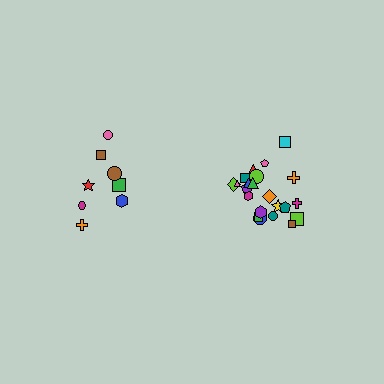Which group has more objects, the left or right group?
The right group.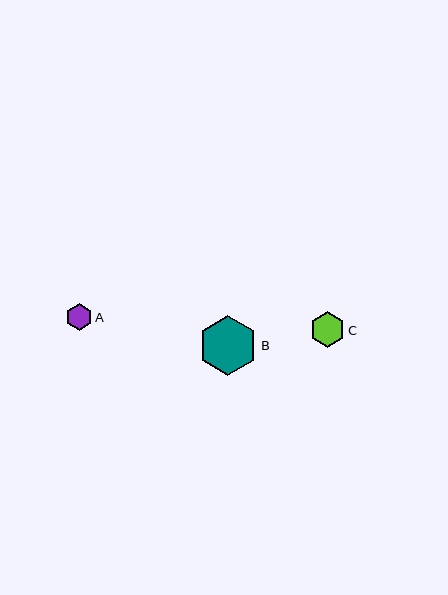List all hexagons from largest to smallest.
From largest to smallest: B, C, A.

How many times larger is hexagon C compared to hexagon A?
Hexagon C is approximately 1.3 times the size of hexagon A.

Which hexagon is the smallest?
Hexagon A is the smallest with a size of approximately 27 pixels.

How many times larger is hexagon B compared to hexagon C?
Hexagon B is approximately 1.7 times the size of hexagon C.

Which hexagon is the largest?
Hexagon B is the largest with a size of approximately 60 pixels.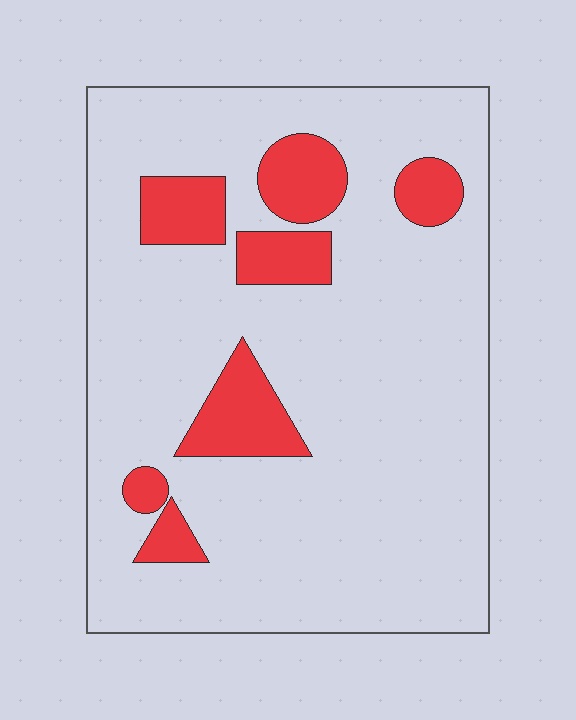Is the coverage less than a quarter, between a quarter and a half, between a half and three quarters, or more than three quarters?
Less than a quarter.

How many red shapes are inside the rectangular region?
7.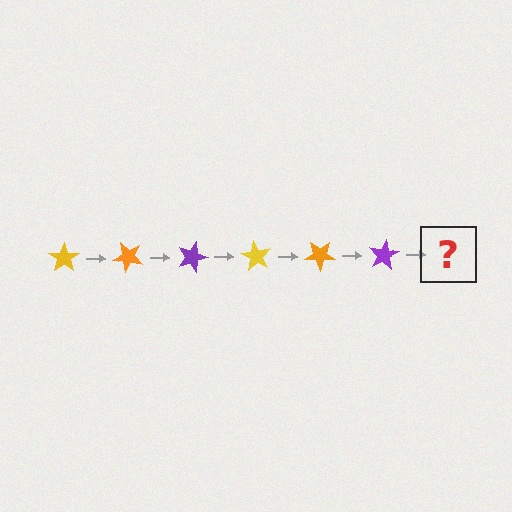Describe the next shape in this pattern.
It should be a yellow star, rotated 270 degrees from the start.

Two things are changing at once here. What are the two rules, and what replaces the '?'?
The two rules are that it rotates 45 degrees each step and the color cycles through yellow, orange, and purple. The '?' should be a yellow star, rotated 270 degrees from the start.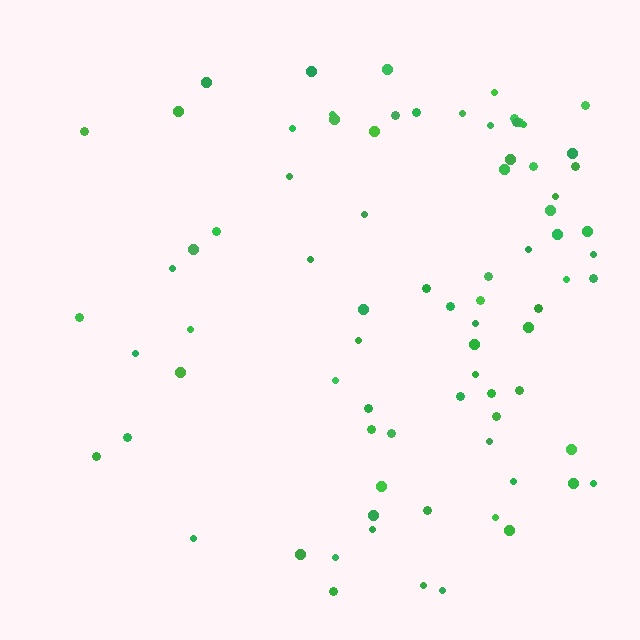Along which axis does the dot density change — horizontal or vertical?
Horizontal.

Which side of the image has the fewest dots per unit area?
The left.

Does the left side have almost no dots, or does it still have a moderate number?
Still a moderate number, just noticeably fewer than the right.